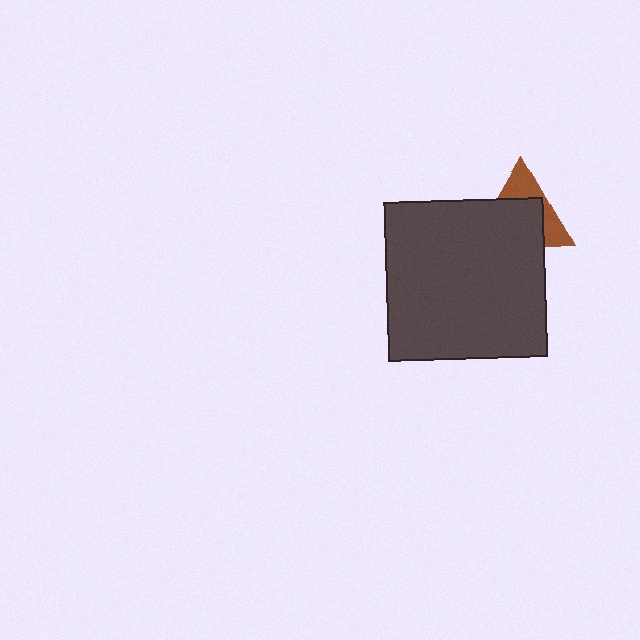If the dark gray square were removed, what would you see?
You would see the complete brown triangle.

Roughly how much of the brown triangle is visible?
A small part of it is visible (roughly 38%).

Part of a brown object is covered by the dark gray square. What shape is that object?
It is a triangle.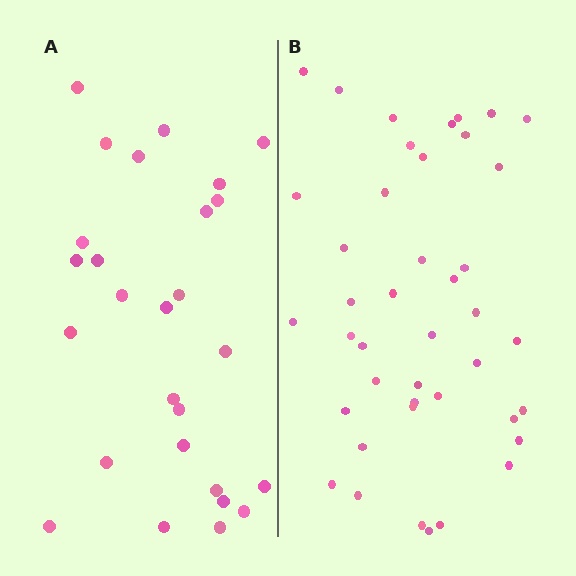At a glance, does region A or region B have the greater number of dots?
Region B (the right region) has more dots.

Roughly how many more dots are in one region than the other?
Region B has approximately 15 more dots than region A.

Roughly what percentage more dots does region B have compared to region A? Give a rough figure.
About 55% more.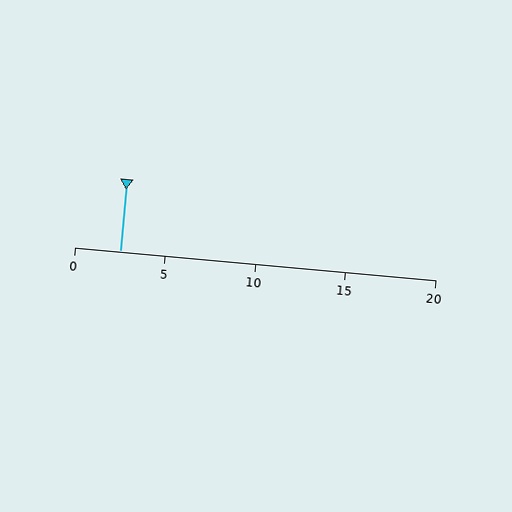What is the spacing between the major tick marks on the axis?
The major ticks are spaced 5 apart.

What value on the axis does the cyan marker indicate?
The marker indicates approximately 2.5.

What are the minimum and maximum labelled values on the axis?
The axis runs from 0 to 20.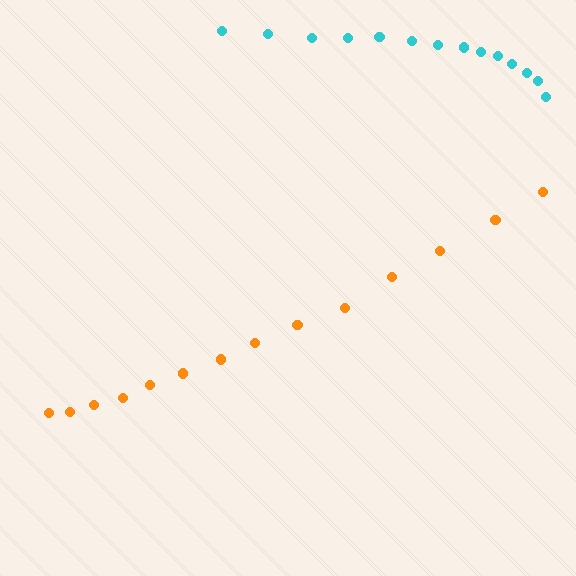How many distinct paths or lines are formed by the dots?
There are 2 distinct paths.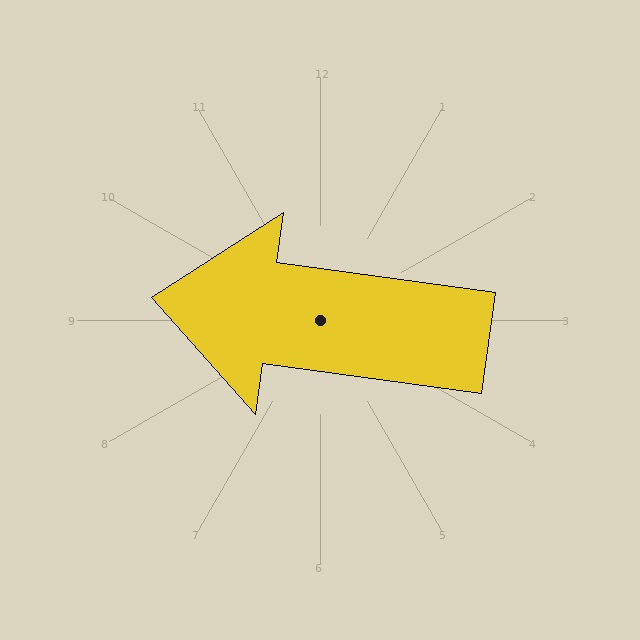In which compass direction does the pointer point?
West.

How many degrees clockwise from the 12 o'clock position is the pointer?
Approximately 278 degrees.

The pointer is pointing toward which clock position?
Roughly 9 o'clock.